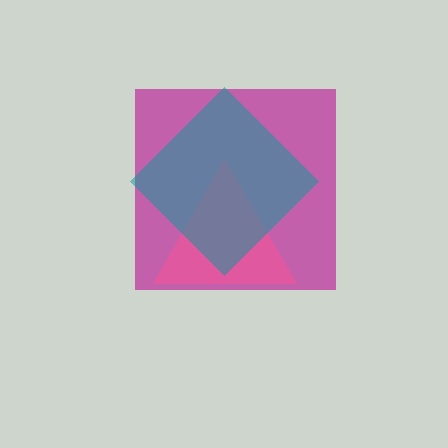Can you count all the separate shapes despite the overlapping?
Yes, there are 3 separate shapes.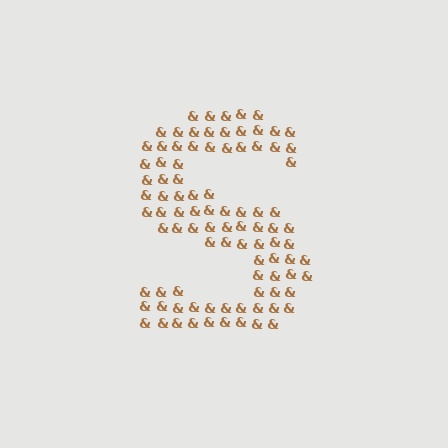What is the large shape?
The large shape is the letter S.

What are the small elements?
The small elements are ampersands.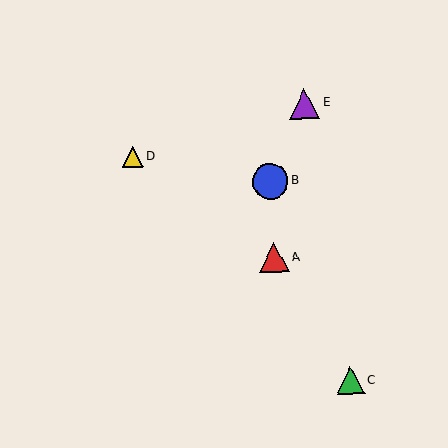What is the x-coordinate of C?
Object C is at x≈350.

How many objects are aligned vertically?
2 objects (A, B) are aligned vertically.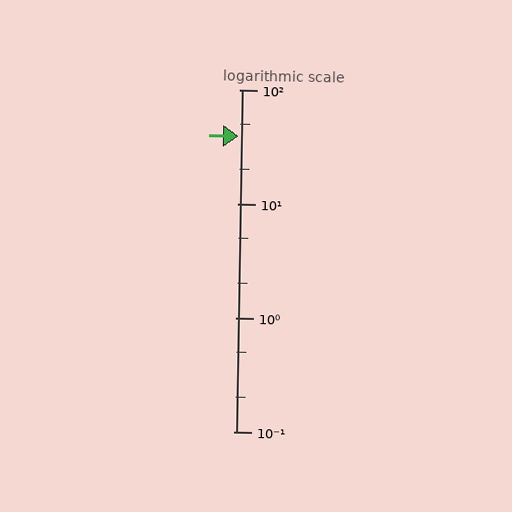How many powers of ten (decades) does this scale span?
The scale spans 3 decades, from 0.1 to 100.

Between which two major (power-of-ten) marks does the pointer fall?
The pointer is between 10 and 100.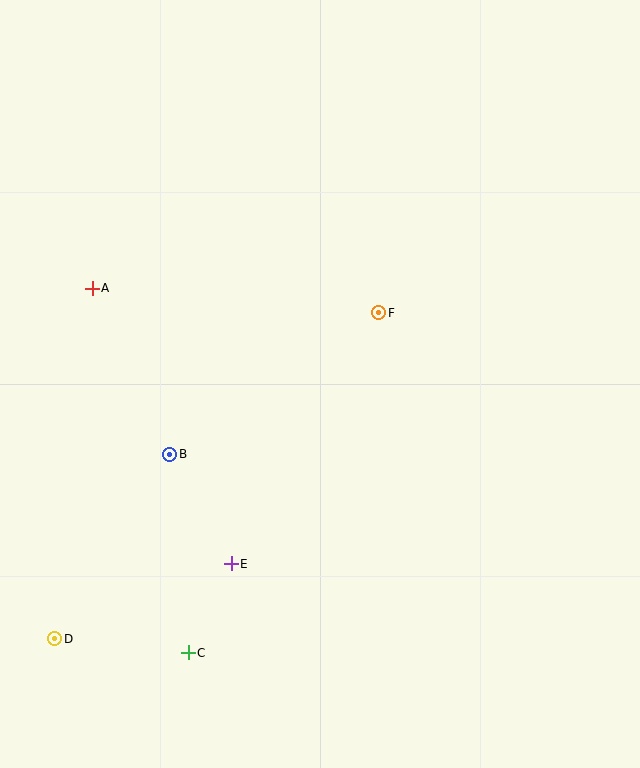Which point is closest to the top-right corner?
Point F is closest to the top-right corner.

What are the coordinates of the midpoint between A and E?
The midpoint between A and E is at (162, 426).